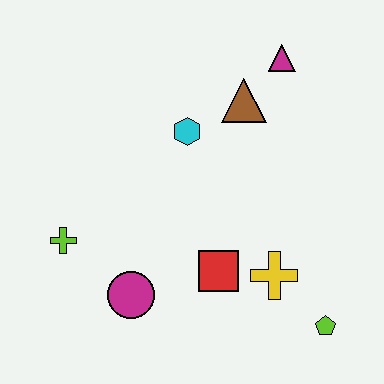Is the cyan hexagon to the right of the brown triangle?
No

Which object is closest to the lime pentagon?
The yellow cross is closest to the lime pentagon.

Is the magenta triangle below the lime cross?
No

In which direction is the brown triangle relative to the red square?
The brown triangle is above the red square.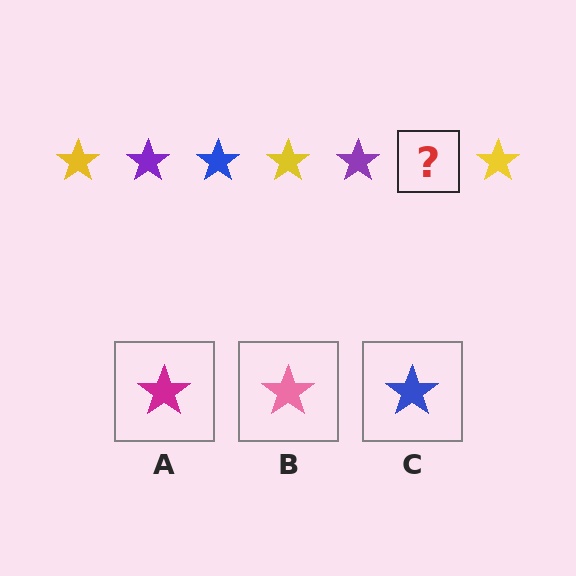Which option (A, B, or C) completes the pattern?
C.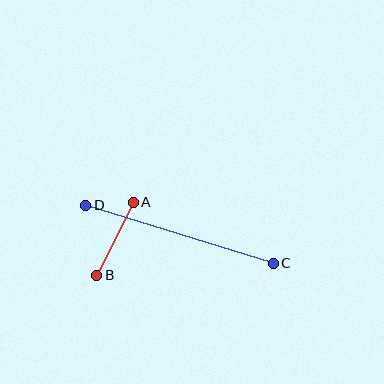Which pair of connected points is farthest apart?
Points C and D are farthest apart.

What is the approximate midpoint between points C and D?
The midpoint is at approximately (180, 234) pixels.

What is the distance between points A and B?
The distance is approximately 82 pixels.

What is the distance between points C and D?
The distance is approximately 196 pixels.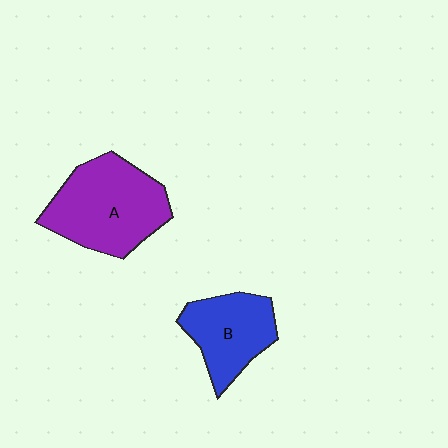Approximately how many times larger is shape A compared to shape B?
Approximately 1.4 times.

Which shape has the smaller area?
Shape B (blue).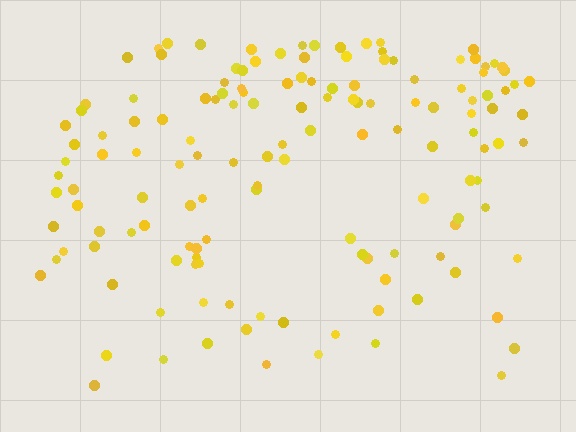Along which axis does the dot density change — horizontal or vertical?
Vertical.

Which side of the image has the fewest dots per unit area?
The bottom.